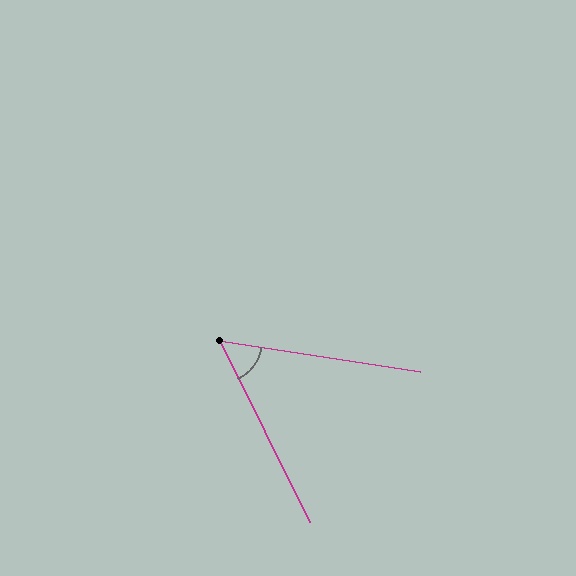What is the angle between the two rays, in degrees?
Approximately 55 degrees.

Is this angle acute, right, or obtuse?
It is acute.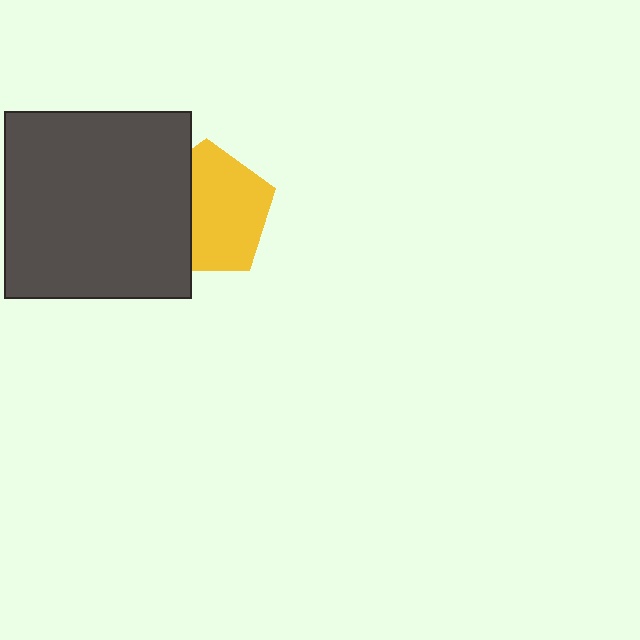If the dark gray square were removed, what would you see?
You would see the complete yellow pentagon.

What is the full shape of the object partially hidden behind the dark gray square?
The partially hidden object is a yellow pentagon.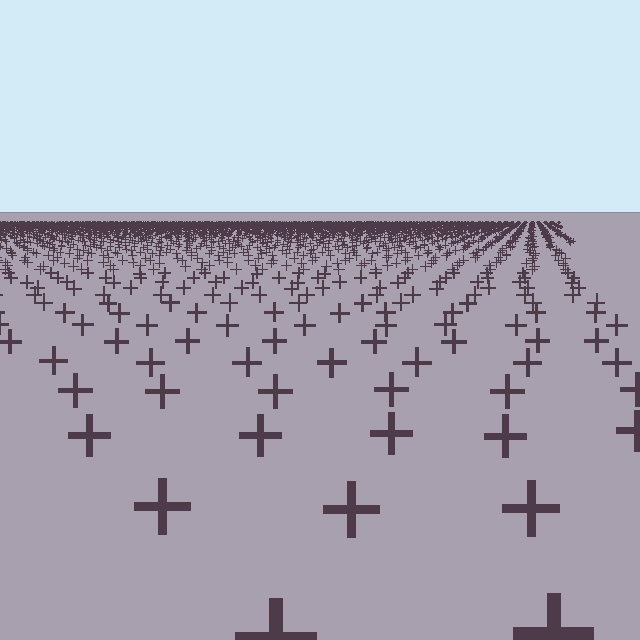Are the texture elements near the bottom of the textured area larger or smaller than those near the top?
Larger. Near the bottom, elements are closer to the viewer and appear at a bigger on-screen size.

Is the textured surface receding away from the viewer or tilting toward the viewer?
The surface is receding away from the viewer. Texture elements get smaller and denser toward the top.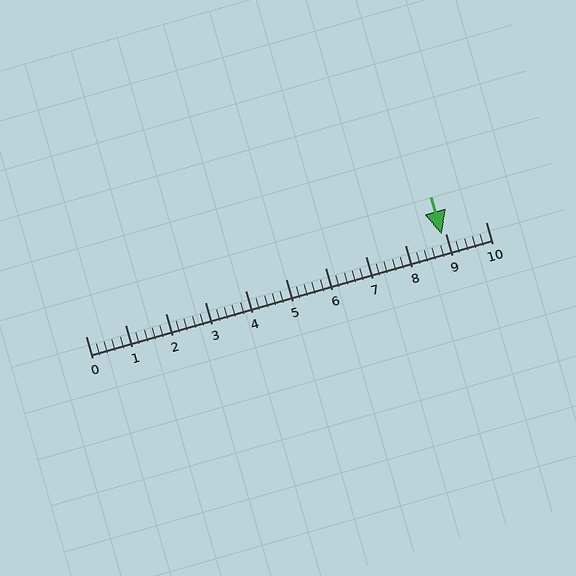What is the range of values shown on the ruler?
The ruler shows values from 0 to 10.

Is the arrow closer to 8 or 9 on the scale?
The arrow is closer to 9.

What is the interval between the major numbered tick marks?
The major tick marks are spaced 1 units apart.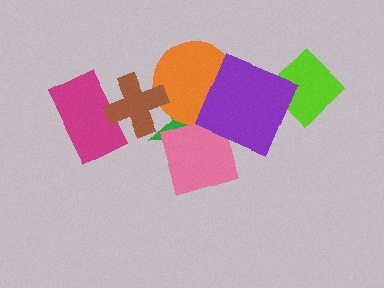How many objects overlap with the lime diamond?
1 object overlaps with the lime diamond.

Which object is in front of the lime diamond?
The purple square is in front of the lime diamond.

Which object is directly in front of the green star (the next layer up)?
The orange circle is directly in front of the green star.